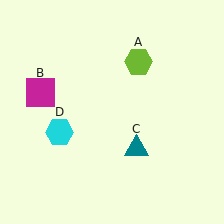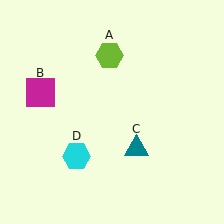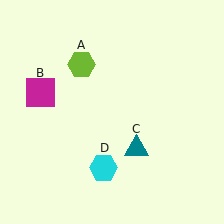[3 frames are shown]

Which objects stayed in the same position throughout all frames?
Magenta square (object B) and teal triangle (object C) remained stationary.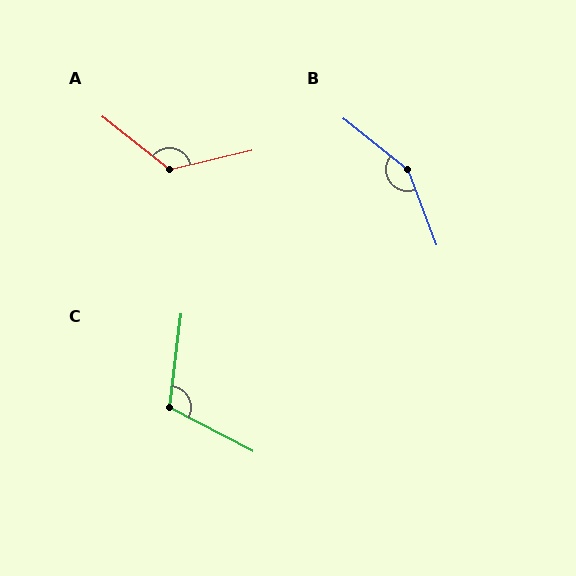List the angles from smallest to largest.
C (110°), A (128°), B (149°).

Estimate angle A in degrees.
Approximately 128 degrees.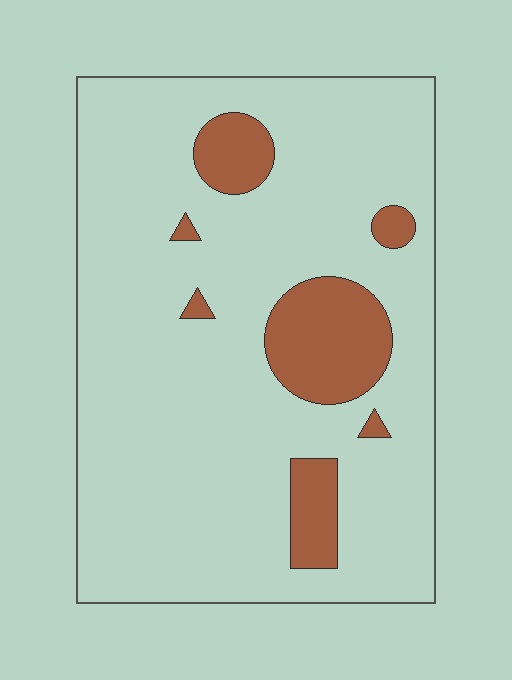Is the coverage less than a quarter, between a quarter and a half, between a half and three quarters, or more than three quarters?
Less than a quarter.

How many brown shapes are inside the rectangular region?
7.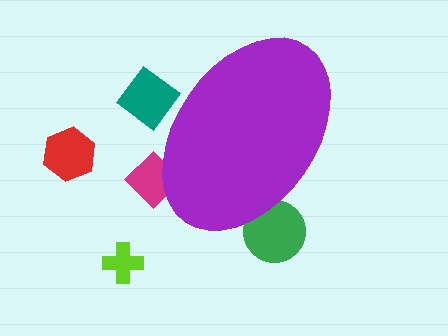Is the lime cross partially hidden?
No, the lime cross is fully visible.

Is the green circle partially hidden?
Yes, the green circle is partially hidden behind the purple ellipse.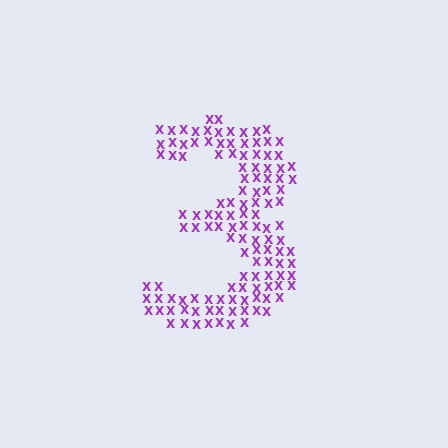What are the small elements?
The small elements are letter X's.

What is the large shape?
The large shape is the digit 3.